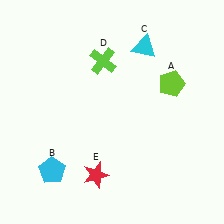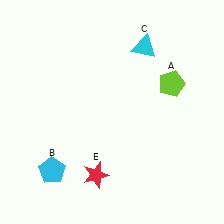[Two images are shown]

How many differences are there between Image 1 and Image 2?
There is 1 difference between the two images.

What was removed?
The lime cross (D) was removed in Image 2.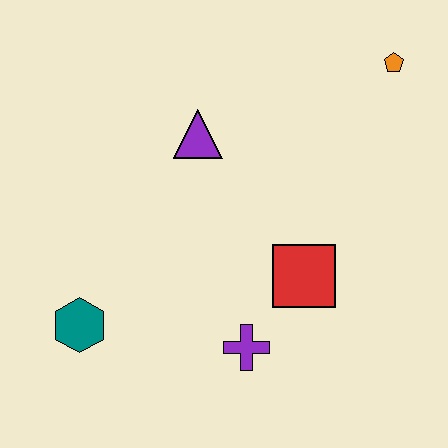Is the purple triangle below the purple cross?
No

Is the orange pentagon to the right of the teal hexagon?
Yes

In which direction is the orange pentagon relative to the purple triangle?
The orange pentagon is to the right of the purple triangle.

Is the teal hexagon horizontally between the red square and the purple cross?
No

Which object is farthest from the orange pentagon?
The teal hexagon is farthest from the orange pentagon.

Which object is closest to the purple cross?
The red square is closest to the purple cross.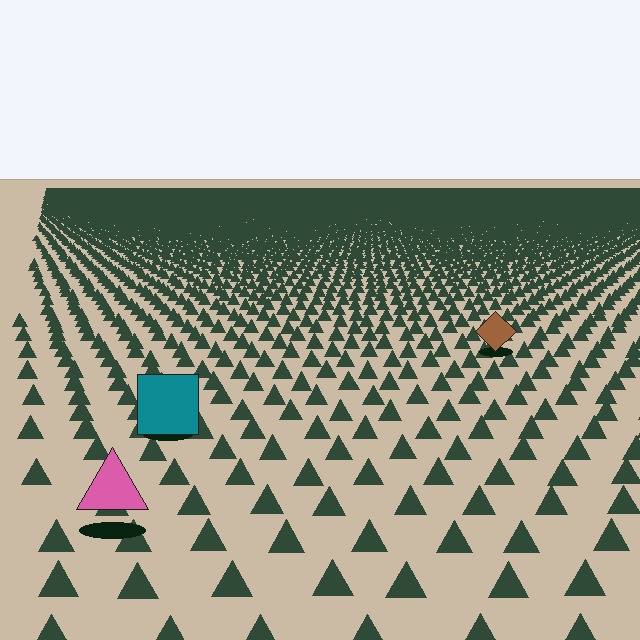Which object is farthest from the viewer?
The brown diamond is farthest from the viewer. It appears smaller and the ground texture around it is denser.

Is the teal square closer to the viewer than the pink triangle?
No. The pink triangle is closer — you can tell from the texture gradient: the ground texture is coarser near it.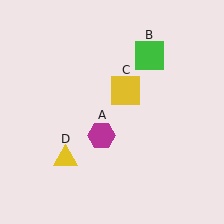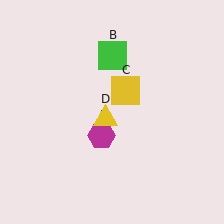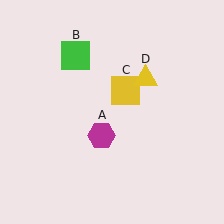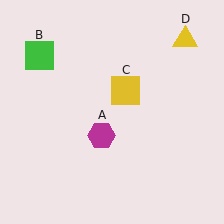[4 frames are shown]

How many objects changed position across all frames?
2 objects changed position: green square (object B), yellow triangle (object D).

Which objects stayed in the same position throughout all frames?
Magenta hexagon (object A) and yellow square (object C) remained stationary.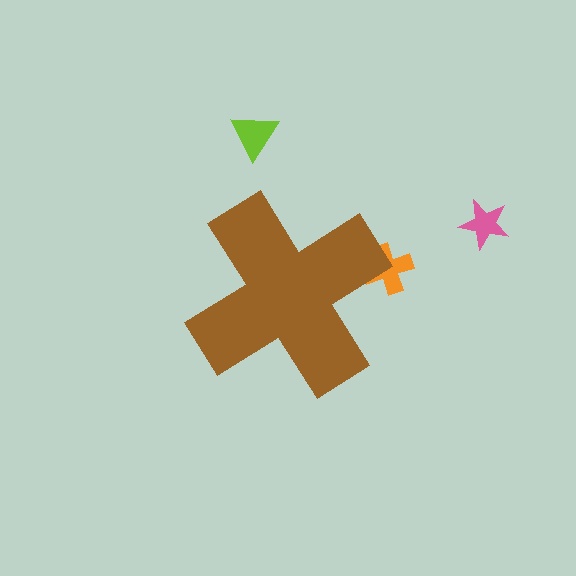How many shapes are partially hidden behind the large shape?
1 shape is partially hidden.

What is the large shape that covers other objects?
A brown cross.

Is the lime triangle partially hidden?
No, the lime triangle is fully visible.